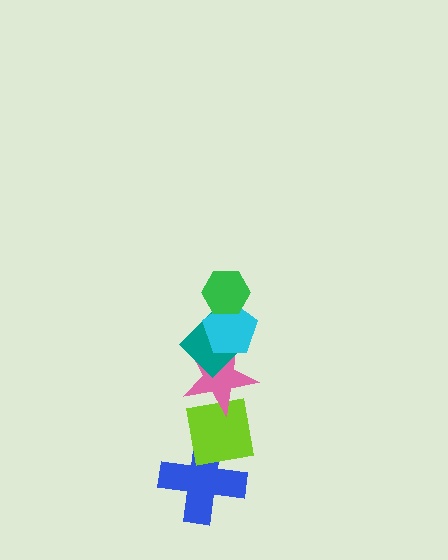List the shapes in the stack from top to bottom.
From top to bottom: the green hexagon, the cyan pentagon, the teal diamond, the pink star, the lime square, the blue cross.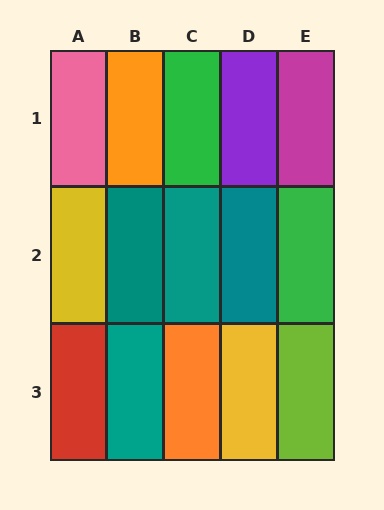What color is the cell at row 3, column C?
Orange.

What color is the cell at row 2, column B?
Teal.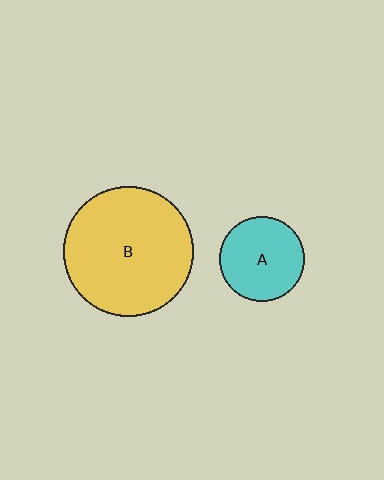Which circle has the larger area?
Circle B (yellow).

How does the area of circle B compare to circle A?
Approximately 2.4 times.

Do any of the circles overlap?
No, none of the circles overlap.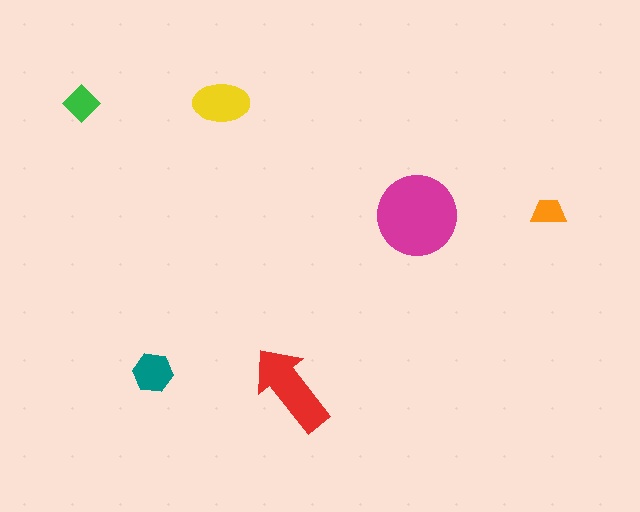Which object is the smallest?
The orange trapezoid.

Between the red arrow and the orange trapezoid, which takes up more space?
The red arrow.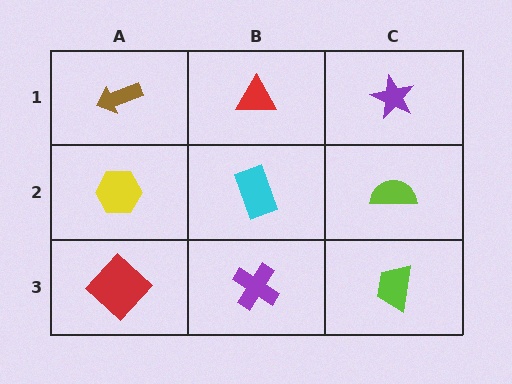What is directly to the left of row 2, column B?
A yellow hexagon.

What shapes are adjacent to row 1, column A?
A yellow hexagon (row 2, column A), a red triangle (row 1, column B).